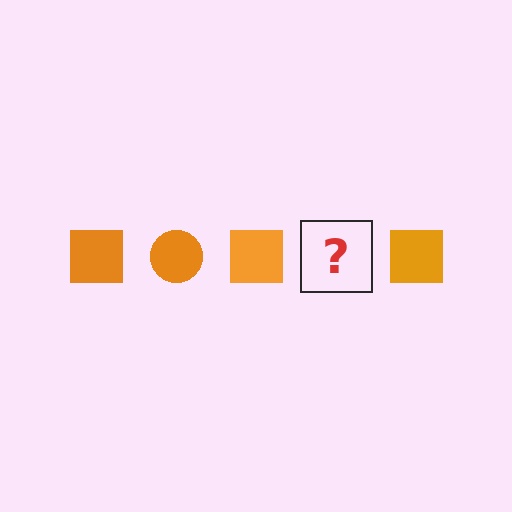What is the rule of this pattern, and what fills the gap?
The rule is that the pattern cycles through square, circle shapes in orange. The gap should be filled with an orange circle.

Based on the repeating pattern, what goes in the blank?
The blank should be an orange circle.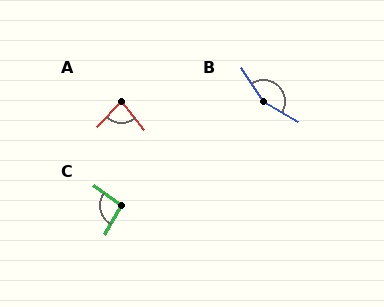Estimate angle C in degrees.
Approximately 96 degrees.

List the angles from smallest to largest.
A (83°), C (96°), B (153°).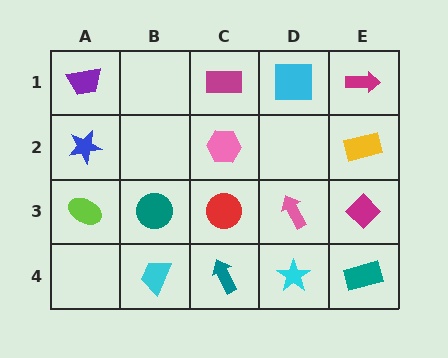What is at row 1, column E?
A magenta arrow.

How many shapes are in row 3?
5 shapes.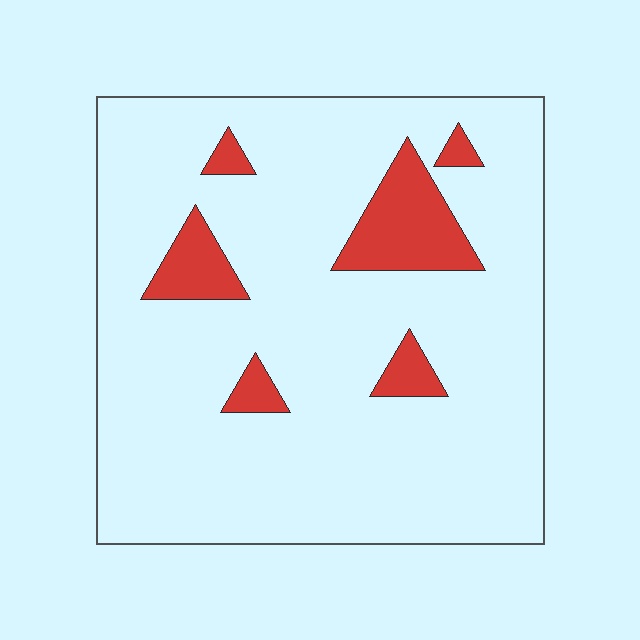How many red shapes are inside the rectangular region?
6.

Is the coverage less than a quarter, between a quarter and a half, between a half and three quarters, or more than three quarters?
Less than a quarter.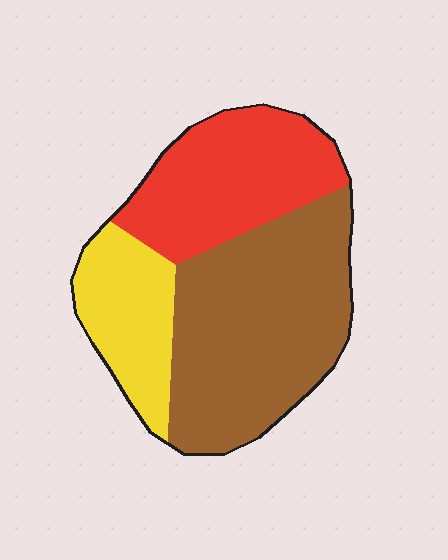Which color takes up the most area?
Brown, at roughly 50%.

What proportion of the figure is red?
Red covers 31% of the figure.